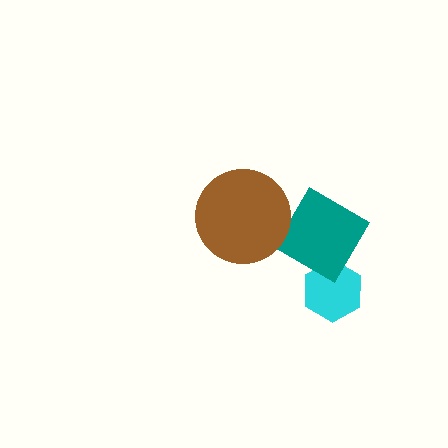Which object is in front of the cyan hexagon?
The teal diamond is in front of the cyan hexagon.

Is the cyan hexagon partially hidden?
Yes, it is partially covered by another shape.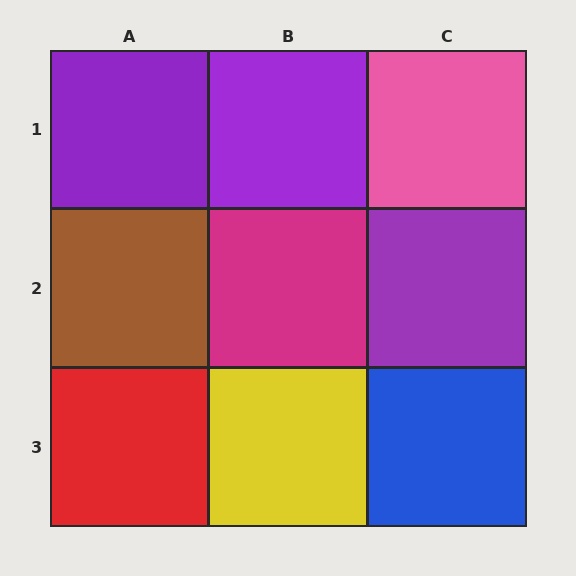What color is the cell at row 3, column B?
Yellow.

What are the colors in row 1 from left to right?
Purple, purple, pink.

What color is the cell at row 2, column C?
Purple.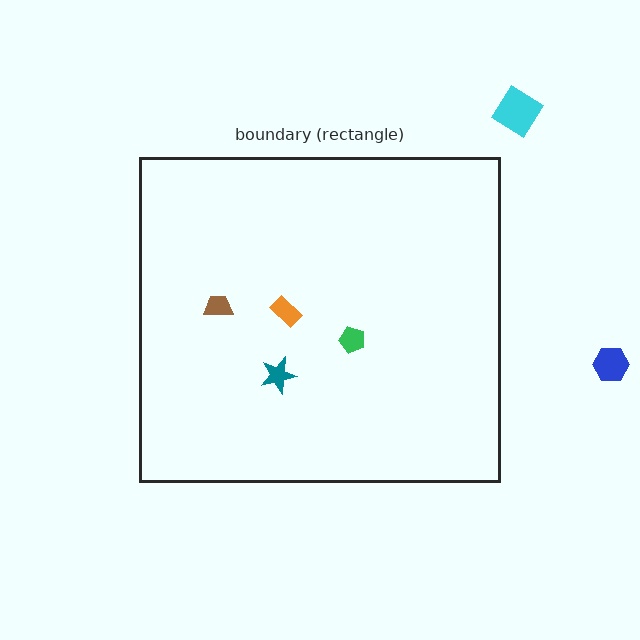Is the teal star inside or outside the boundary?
Inside.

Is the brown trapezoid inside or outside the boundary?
Inside.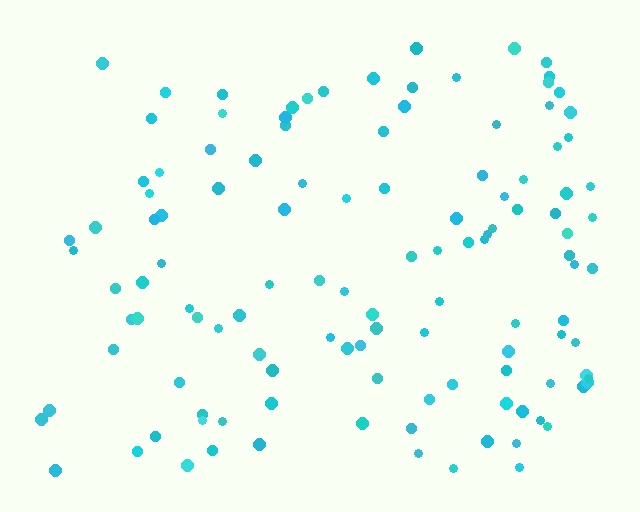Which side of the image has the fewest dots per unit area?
The left.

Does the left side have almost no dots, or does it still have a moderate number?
Still a moderate number, just noticeably fewer than the right.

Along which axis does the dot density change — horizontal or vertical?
Horizontal.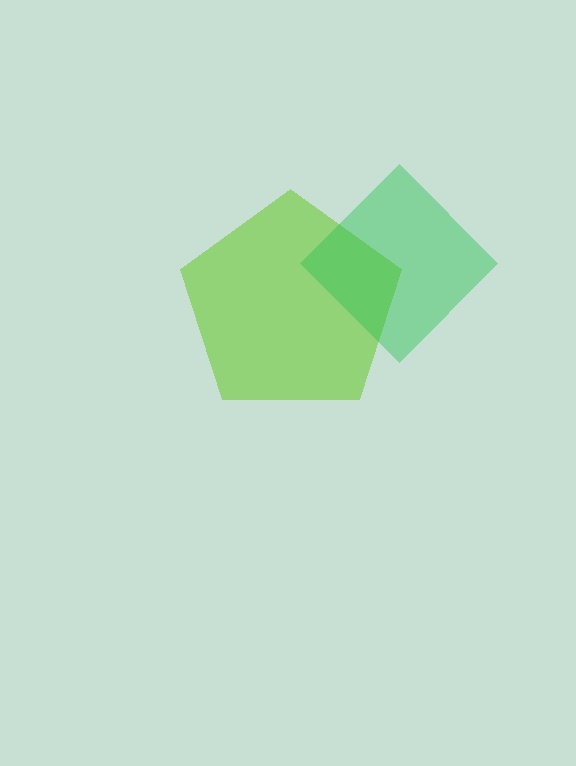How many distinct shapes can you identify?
There are 2 distinct shapes: a lime pentagon, a green diamond.